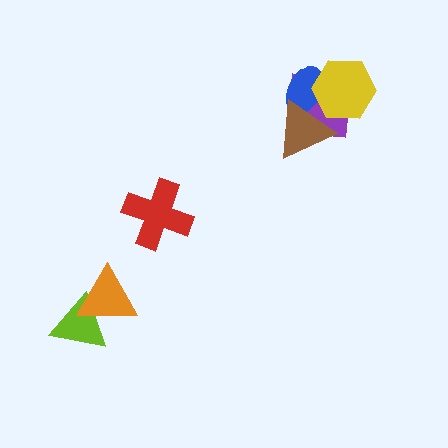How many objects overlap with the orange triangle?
1 object overlaps with the orange triangle.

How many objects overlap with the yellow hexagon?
3 objects overlap with the yellow hexagon.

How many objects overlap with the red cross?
0 objects overlap with the red cross.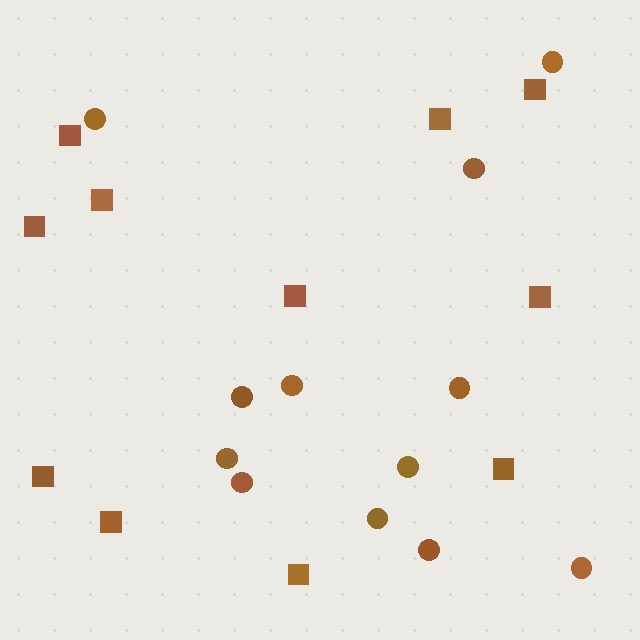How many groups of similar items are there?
There are 2 groups: one group of squares (11) and one group of circles (12).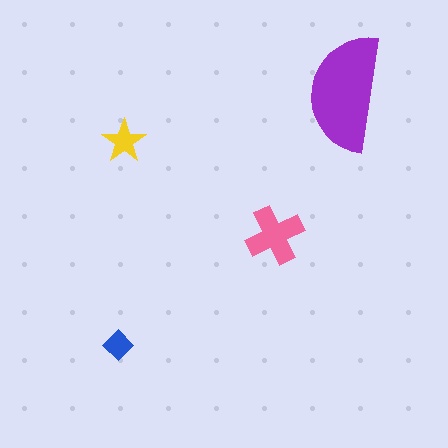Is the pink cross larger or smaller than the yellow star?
Larger.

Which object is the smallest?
The blue diamond.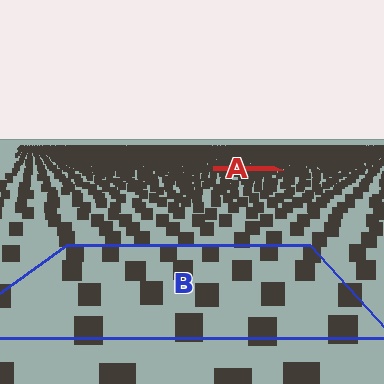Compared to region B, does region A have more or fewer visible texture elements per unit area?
Region A has more texture elements per unit area — they are packed more densely because it is farther away.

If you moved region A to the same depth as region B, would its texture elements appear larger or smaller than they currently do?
They would appear larger. At a closer depth, the same texture elements are projected at a bigger on-screen size.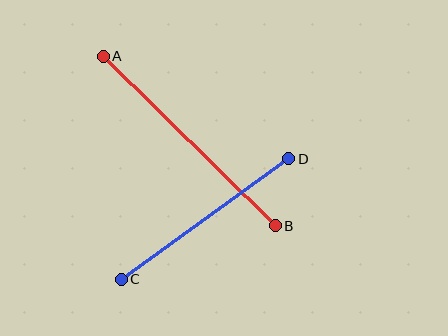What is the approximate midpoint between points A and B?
The midpoint is at approximately (189, 141) pixels.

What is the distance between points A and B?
The distance is approximately 242 pixels.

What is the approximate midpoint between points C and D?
The midpoint is at approximately (205, 219) pixels.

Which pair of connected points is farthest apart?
Points A and B are farthest apart.